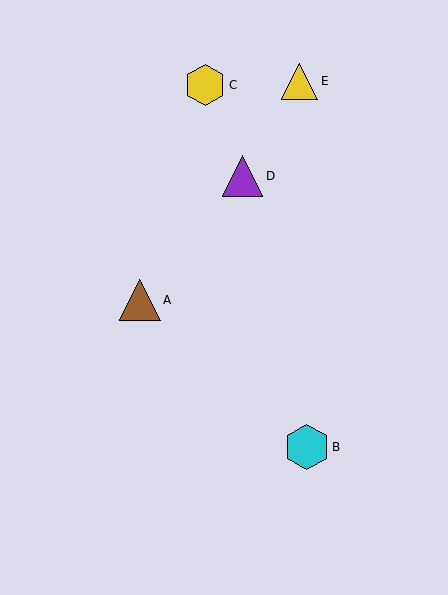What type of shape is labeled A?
Shape A is a brown triangle.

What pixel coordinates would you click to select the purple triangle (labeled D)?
Click at (243, 176) to select the purple triangle D.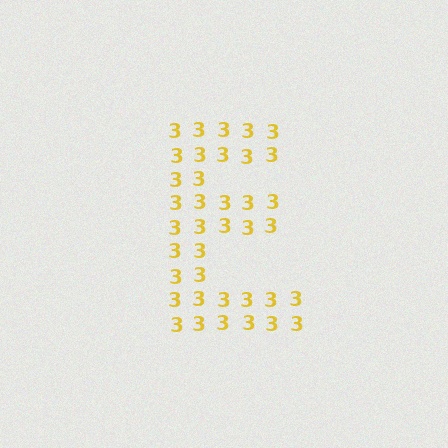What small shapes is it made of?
It is made of small digit 3's.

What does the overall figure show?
The overall figure shows the letter E.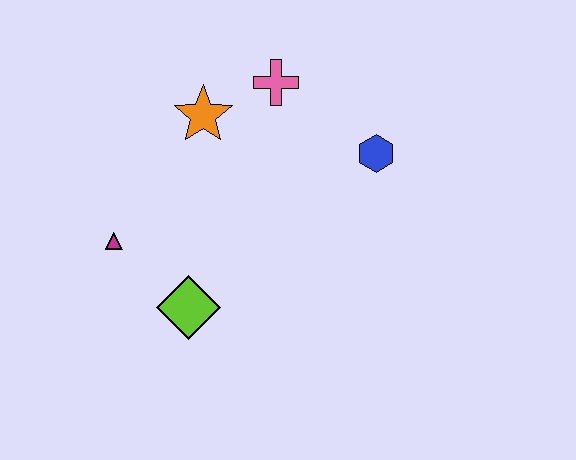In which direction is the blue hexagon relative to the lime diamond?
The blue hexagon is to the right of the lime diamond.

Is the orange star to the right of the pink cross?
No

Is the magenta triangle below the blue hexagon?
Yes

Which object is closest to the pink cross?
The orange star is closest to the pink cross.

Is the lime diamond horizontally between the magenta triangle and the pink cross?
Yes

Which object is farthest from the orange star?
The lime diamond is farthest from the orange star.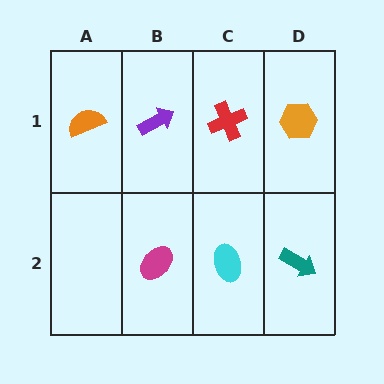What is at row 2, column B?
A magenta ellipse.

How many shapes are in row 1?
4 shapes.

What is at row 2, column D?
A teal arrow.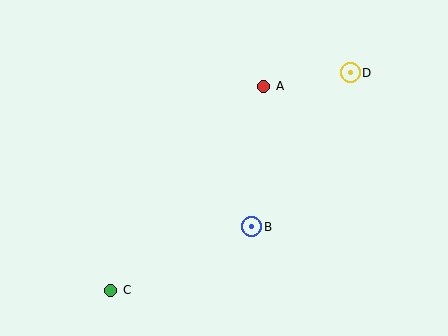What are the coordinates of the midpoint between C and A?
The midpoint between C and A is at (187, 188).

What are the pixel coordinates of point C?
Point C is at (111, 290).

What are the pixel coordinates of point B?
Point B is at (252, 227).